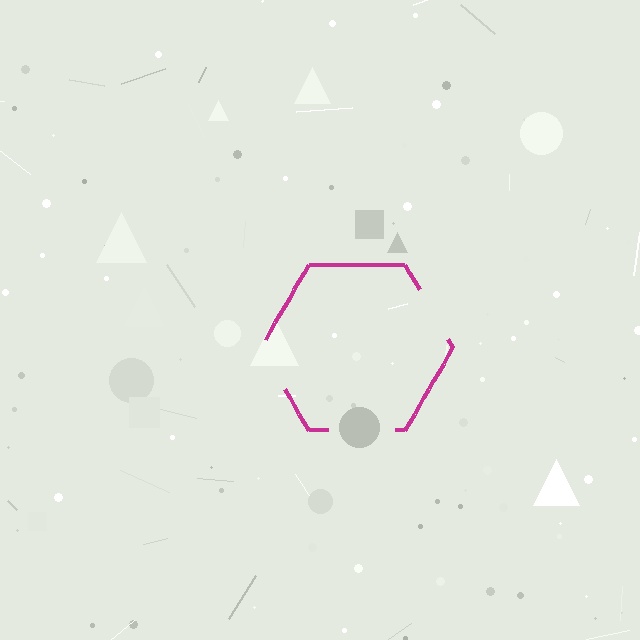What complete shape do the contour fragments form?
The contour fragments form a hexagon.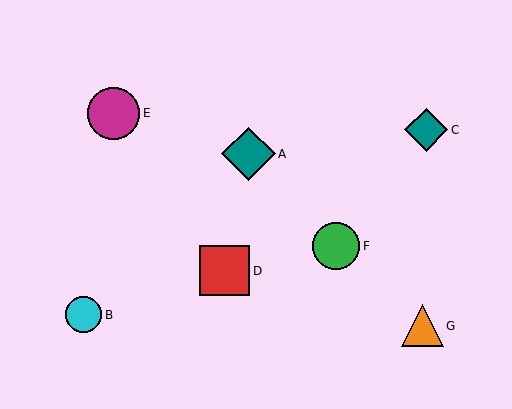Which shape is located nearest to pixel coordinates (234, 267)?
The red square (labeled D) at (225, 271) is nearest to that location.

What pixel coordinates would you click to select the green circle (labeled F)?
Click at (336, 246) to select the green circle F.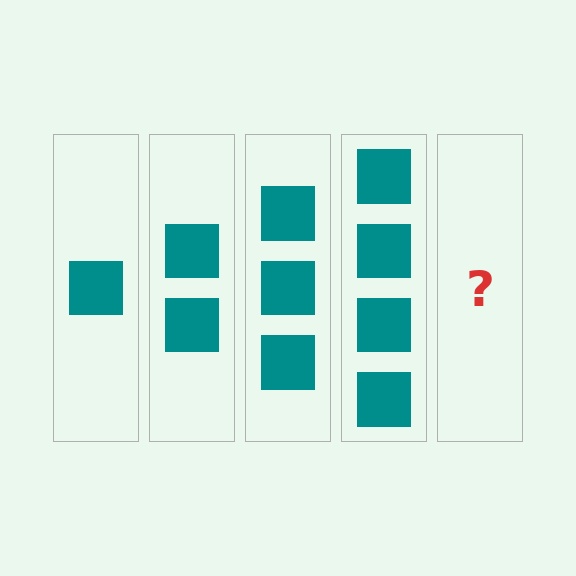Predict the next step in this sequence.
The next step is 5 squares.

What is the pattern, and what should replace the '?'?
The pattern is that each step adds one more square. The '?' should be 5 squares.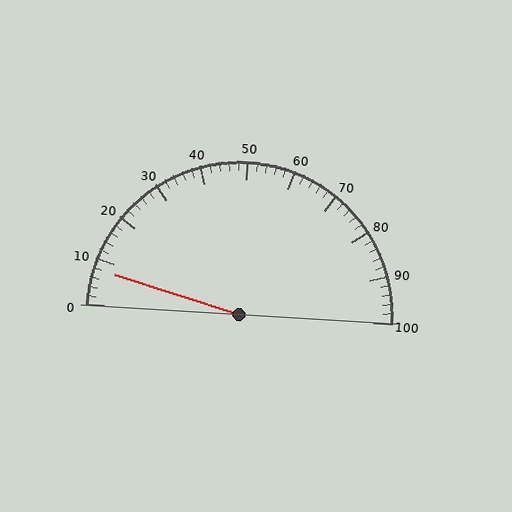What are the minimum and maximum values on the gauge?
The gauge ranges from 0 to 100.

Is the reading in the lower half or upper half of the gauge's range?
The reading is in the lower half of the range (0 to 100).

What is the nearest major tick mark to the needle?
The nearest major tick mark is 10.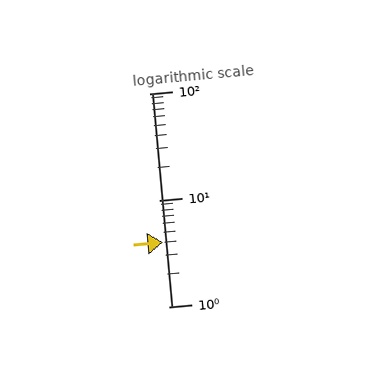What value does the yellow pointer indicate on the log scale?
The pointer indicates approximately 4.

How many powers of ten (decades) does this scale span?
The scale spans 2 decades, from 1 to 100.